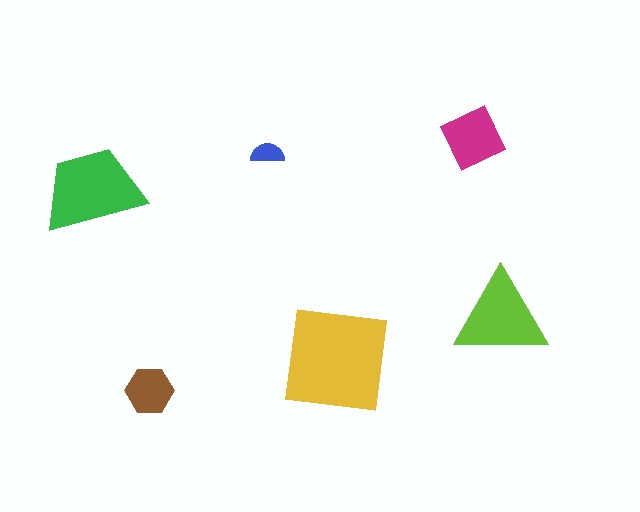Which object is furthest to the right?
The lime triangle is rightmost.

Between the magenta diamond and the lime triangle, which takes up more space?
The lime triangle.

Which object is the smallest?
The blue semicircle.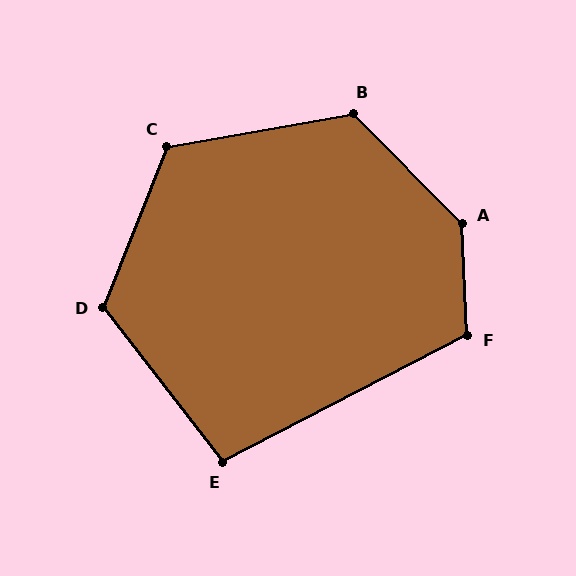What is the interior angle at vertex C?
Approximately 122 degrees (obtuse).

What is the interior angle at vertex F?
Approximately 115 degrees (obtuse).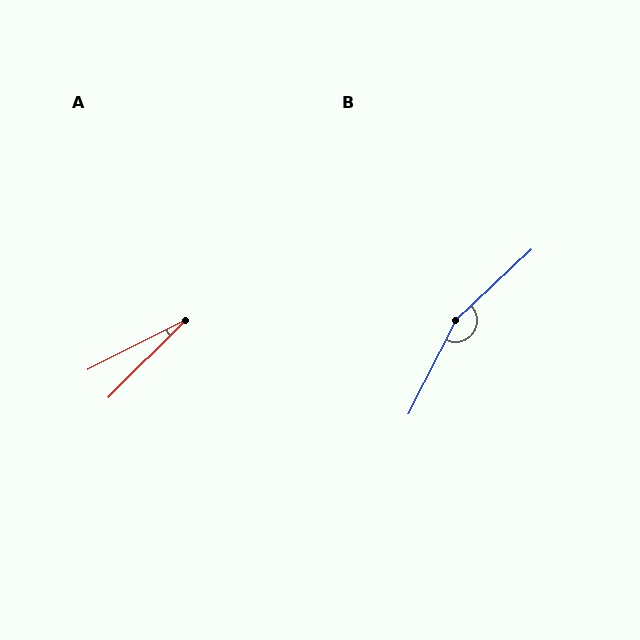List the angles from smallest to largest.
A (18°), B (160°).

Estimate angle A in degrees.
Approximately 18 degrees.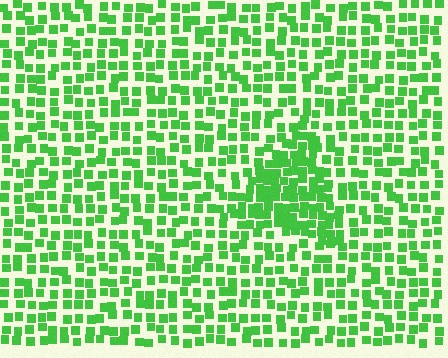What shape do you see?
I see a triangle.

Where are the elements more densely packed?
The elements are more densely packed inside the triangle boundary.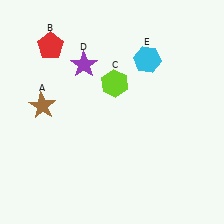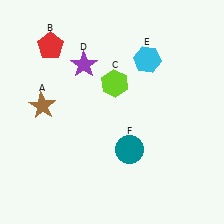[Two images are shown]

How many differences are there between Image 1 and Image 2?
There is 1 difference between the two images.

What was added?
A teal circle (F) was added in Image 2.